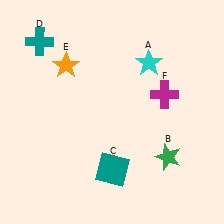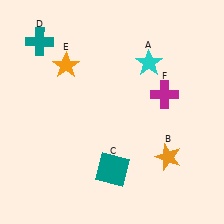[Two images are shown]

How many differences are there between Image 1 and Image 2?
There is 1 difference between the two images.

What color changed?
The star (B) changed from green in Image 1 to orange in Image 2.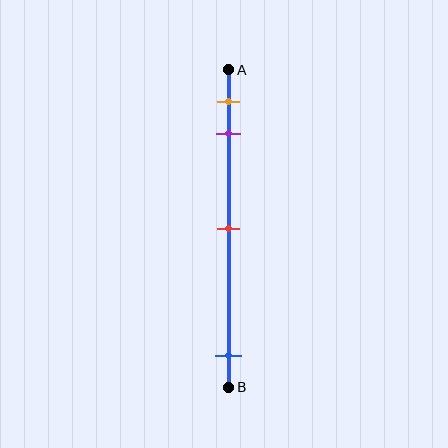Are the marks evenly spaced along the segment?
No, the marks are not evenly spaced.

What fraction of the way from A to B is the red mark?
The red mark is approximately 50% (0.5) of the way from A to B.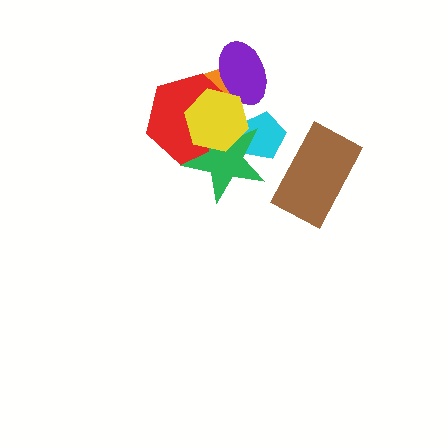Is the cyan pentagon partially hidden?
Yes, it is partially covered by another shape.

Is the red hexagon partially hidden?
Yes, it is partially covered by another shape.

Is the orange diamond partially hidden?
Yes, it is partially covered by another shape.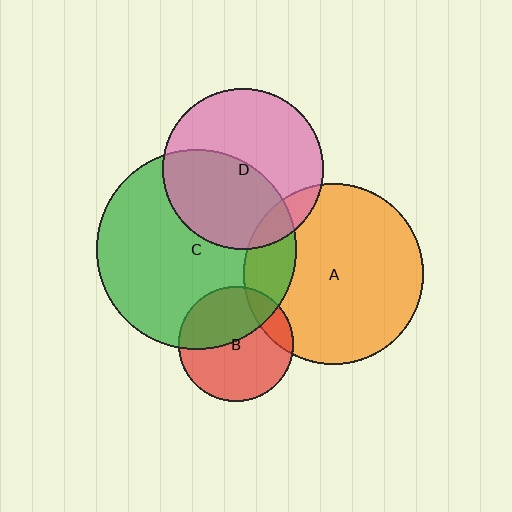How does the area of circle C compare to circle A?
Approximately 1.2 times.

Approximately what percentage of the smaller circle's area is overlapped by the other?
Approximately 45%.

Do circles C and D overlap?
Yes.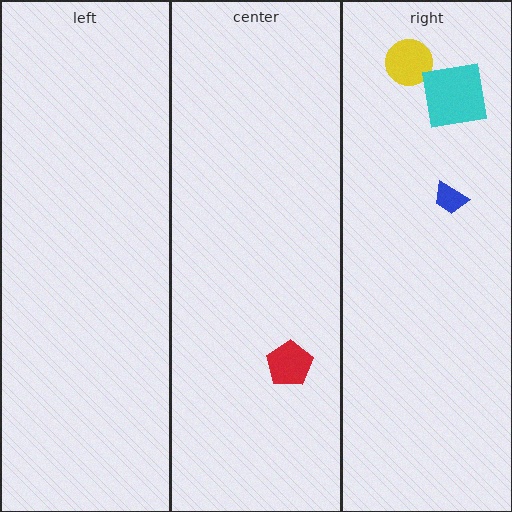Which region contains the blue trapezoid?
The right region.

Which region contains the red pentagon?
The center region.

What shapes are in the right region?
The yellow circle, the blue trapezoid, the cyan square.